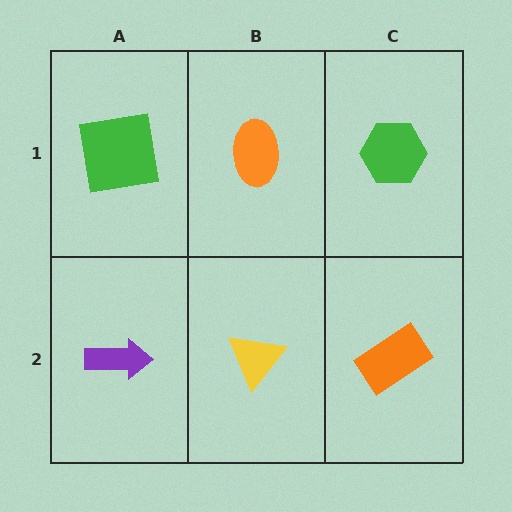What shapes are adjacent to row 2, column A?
A green square (row 1, column A), a yellow triangle (row 2, column B).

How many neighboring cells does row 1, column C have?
2.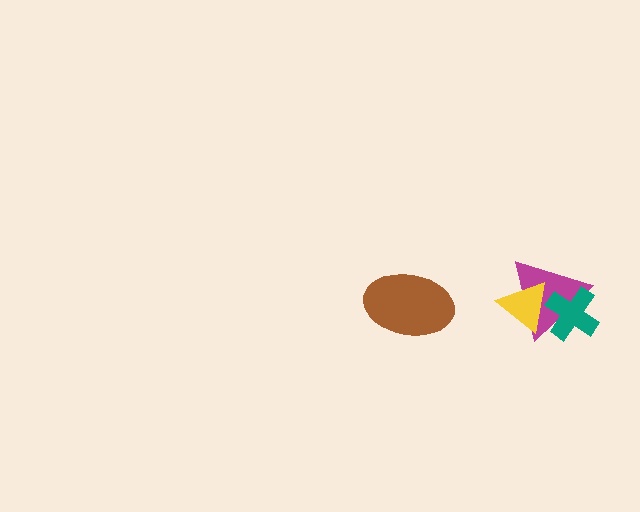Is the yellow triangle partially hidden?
Yes, it is partially covered by another shape.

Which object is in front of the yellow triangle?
The teal cross is in front of the yellow triangle.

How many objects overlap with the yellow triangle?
2 objects overlap with the yellow triangle.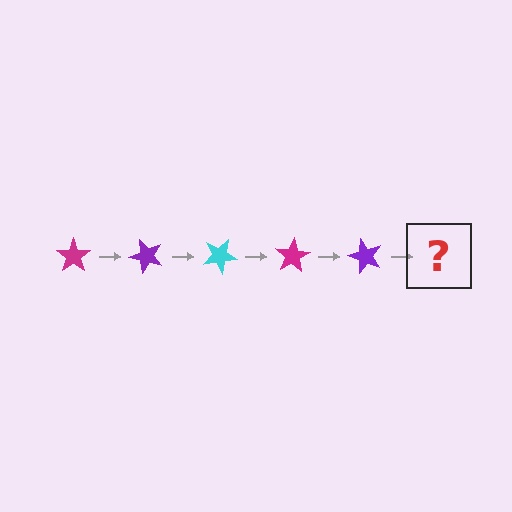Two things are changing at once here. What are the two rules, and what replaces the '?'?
The two rules are that it rotates 50 degrees each step and the color cycles through magenta, purple, and cyan. The '?' should be a cyan star, rotated 250 degrees from the start.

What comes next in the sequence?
The next element should be a cyan star, rotated 250 degrees from the start.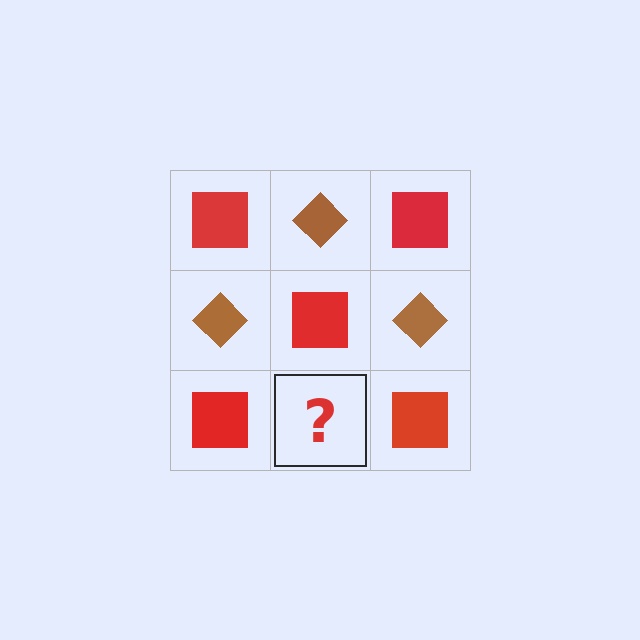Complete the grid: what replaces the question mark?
The question mark should be replaced with a brown diamond.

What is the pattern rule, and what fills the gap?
The rule is that it alternates red square and brown diamond in a checkerboard pattern. The gap should be filled with a brown diamond.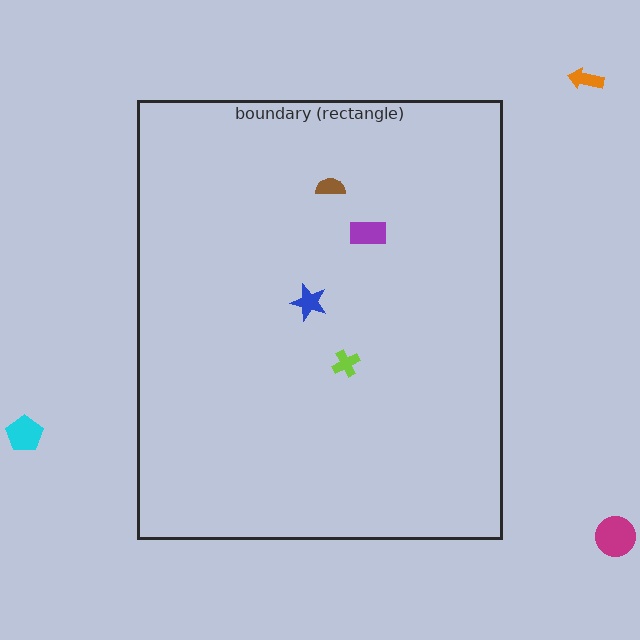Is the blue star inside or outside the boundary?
Inside.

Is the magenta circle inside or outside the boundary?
Outside.